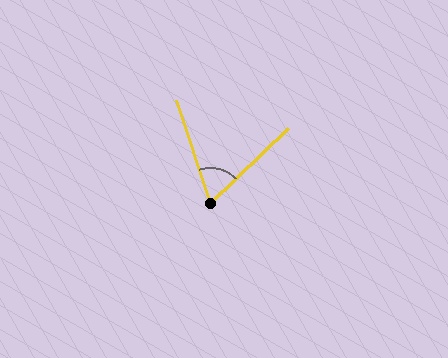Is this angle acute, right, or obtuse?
It is acute.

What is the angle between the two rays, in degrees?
Approximately 64 degrees.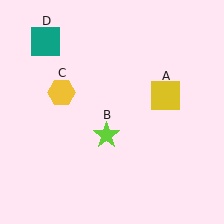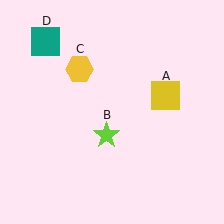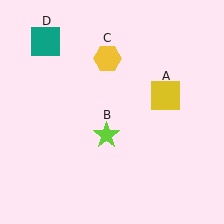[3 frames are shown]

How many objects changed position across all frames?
1 object changed position: yellow hexagon (object C).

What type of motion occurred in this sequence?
The yellow hexagon (object C) rotated clockwise around the center of the scene.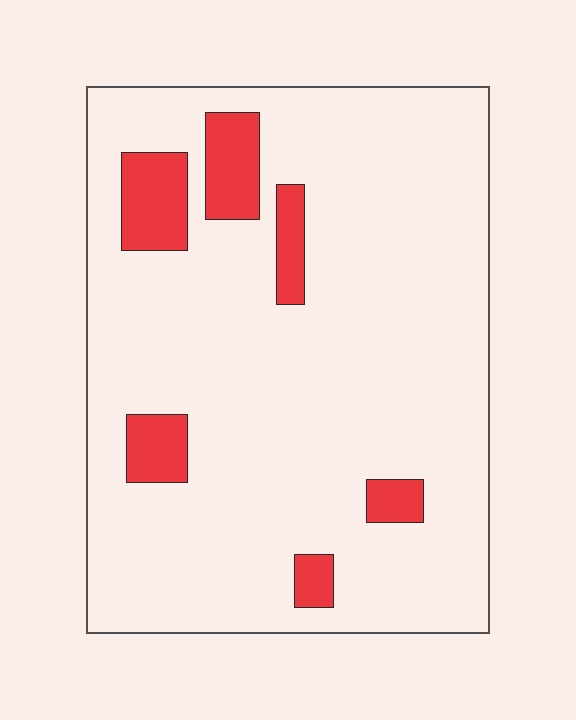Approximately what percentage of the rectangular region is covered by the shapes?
Approximately 10%.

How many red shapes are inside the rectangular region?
6.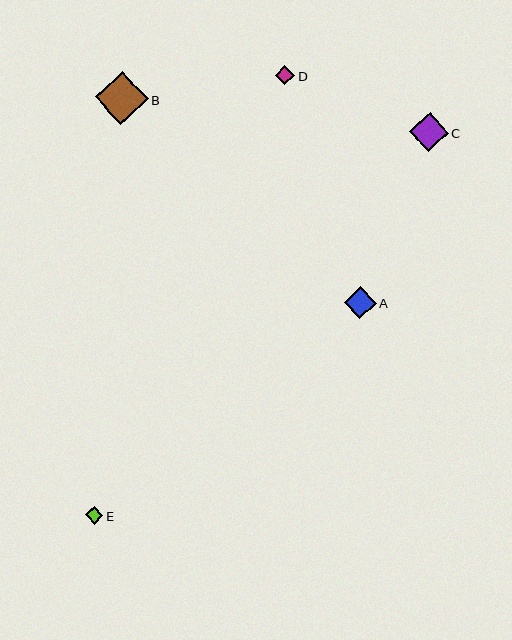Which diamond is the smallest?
Diamond E is the smallest with a size of approximately 17 pixels.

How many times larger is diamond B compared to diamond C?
Diamond B is approximately 1.4 times the size of diamond C.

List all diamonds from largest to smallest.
From largest to smallest: B, C, A, D, E.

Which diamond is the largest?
Diamond B is the largest with a size of approximately 53 pixels.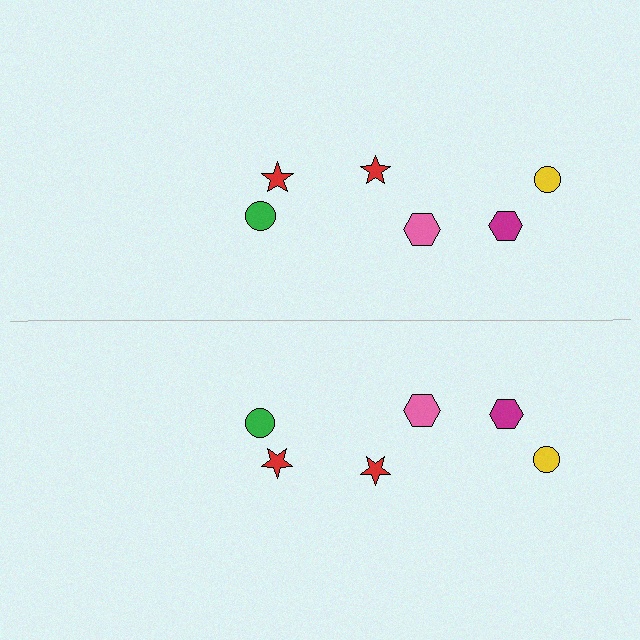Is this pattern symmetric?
Yes, this pattern has bilateral (reflection) symmetry.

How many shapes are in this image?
There are 12 shapes in this image.